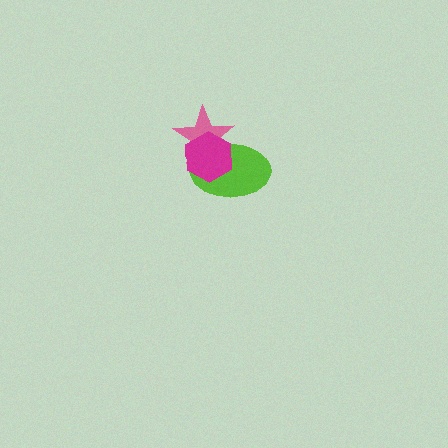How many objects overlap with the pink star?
2 objects overlap with the pink star.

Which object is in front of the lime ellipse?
The magenta hexagon is in front of the lime ellipse.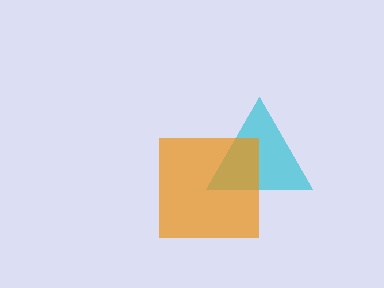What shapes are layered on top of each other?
The layered shapes are: a cyan triangle, an orange square.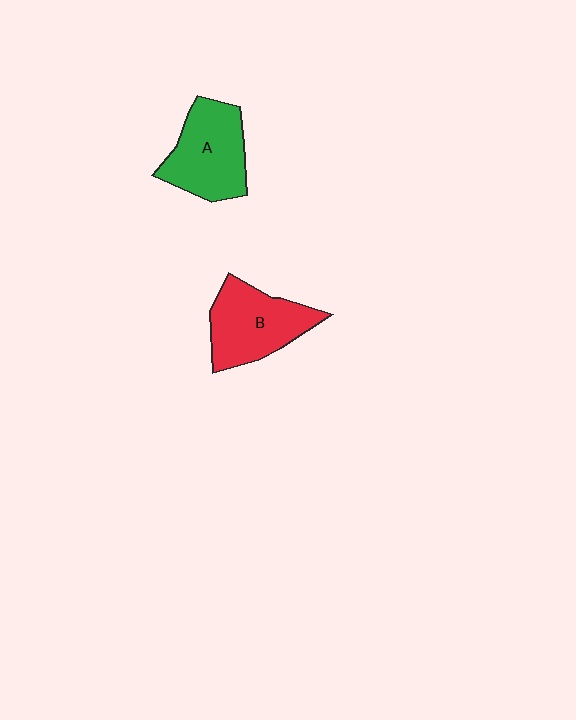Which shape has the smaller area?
Shape B (red).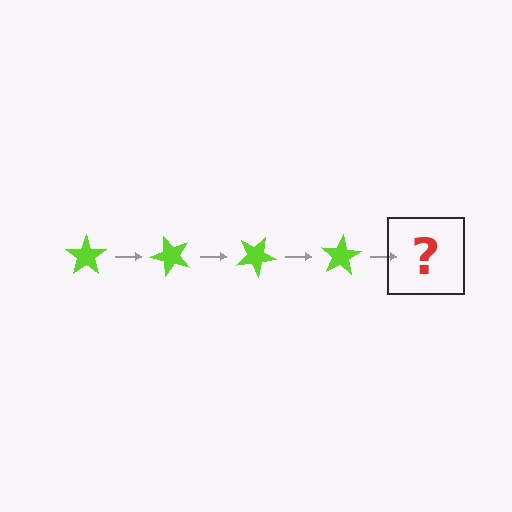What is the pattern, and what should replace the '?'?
The pattern is that the star rotates 50 degrees each step. The '?' should be a lime star rotated 200 degrees.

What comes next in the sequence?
The next element should be a lime star rotated 200 degrees.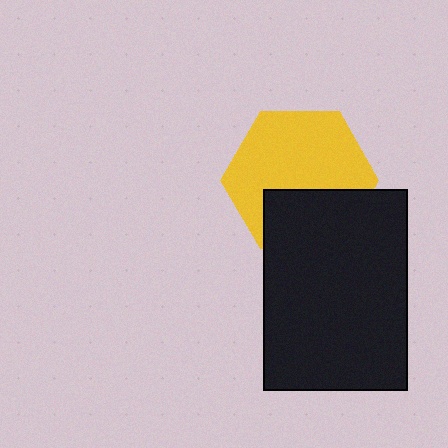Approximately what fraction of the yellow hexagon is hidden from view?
Roughly 34% of the yellow hexagon is hidden behind the black rectangle.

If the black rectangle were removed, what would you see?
You would see the complete yellow hexagon.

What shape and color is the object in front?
The object in front is a black rectangle.